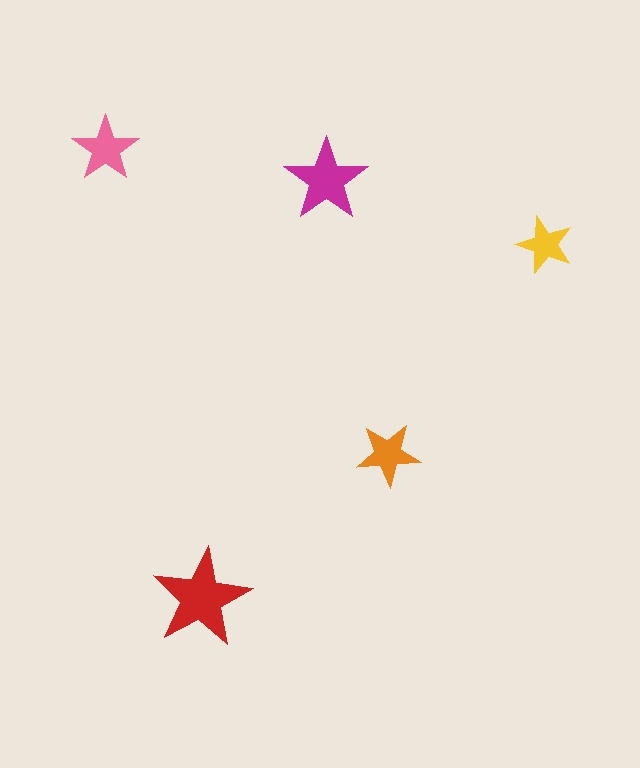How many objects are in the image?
There are 5 objects in the image.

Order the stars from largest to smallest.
the red one, the magenta one, the pink one, the orange one, the yellow one.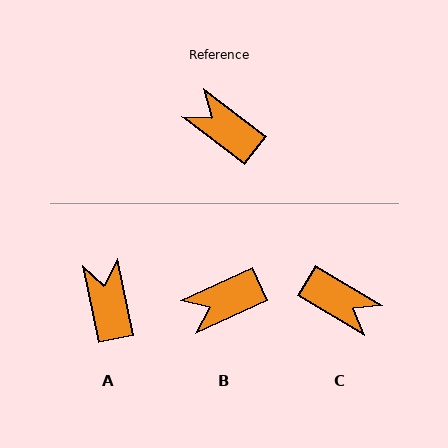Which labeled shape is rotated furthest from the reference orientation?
C, about 173 degrees away.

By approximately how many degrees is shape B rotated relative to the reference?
Approximately 62 degrees counter-clockwise.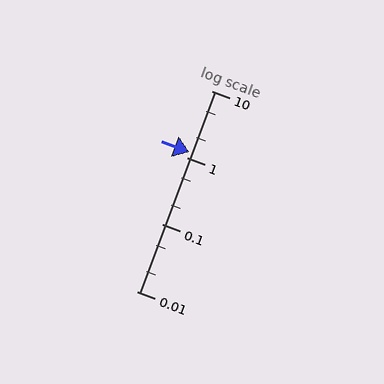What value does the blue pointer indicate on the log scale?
The pointer indicates approximately 1.2.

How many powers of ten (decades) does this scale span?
The scale spans 3 decades, from 0.01 to 10.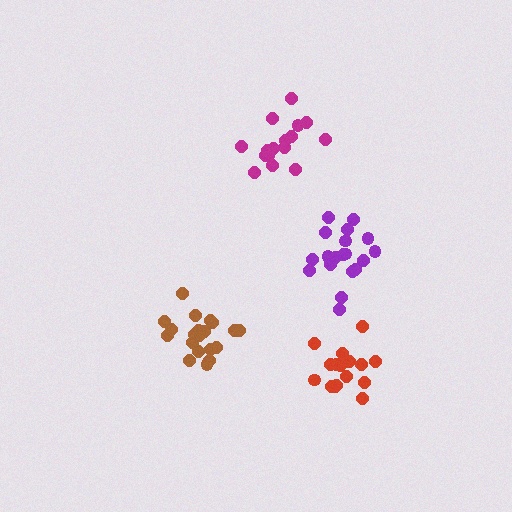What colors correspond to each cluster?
The clusters are colored: red, magenta, brown, purple.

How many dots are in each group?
Group 1: 16 dots, Group 2: 16 dots, Group 3: 20 dots, Group 4: 19 dots (71 total).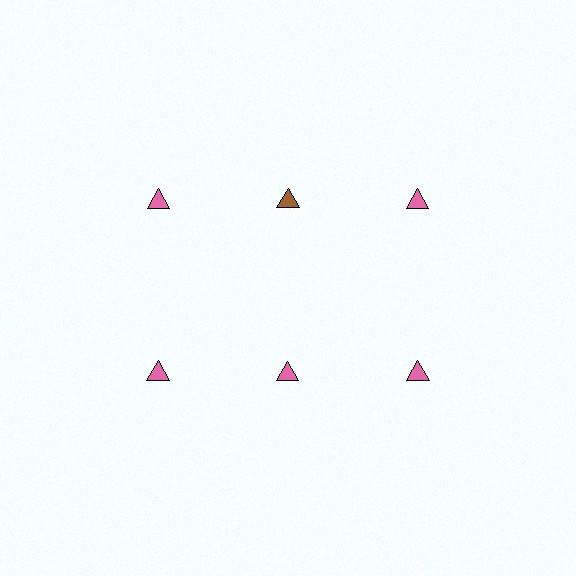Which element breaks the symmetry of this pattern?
The brown triangle in the top row, second from left column breaks the symmetry. All other shapes are pink triangles.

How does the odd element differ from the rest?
It has a different color: brown instead of pink.